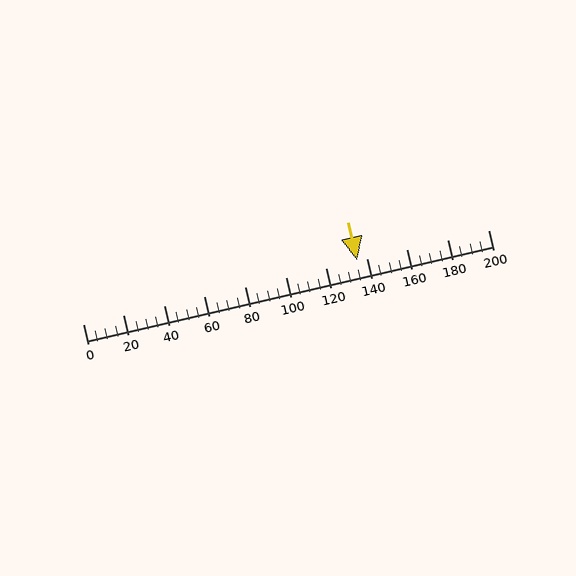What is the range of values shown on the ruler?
The ruler shows values from 0 to 200.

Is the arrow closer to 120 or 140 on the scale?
The arrow is closer to 140.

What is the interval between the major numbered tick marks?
The major tick marks are spaced 20 units apart.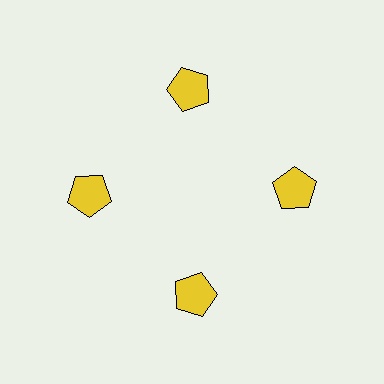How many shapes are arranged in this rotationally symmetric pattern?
There are 4 shapes, arranged in 4 groups of 1.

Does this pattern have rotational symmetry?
Yes, this pattern has 4-fold rotational symmetry. It looks the same after rotating 90 degrees around the center.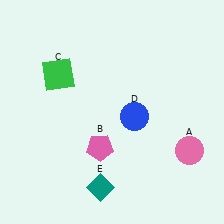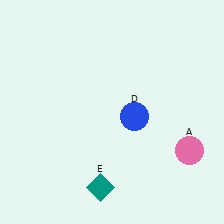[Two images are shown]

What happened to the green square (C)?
The green square (C) was removed in Image 2. It was in the top-left area of Image 1.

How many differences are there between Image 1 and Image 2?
There are 2 differences between the two images.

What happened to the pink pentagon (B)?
The pink pentagon (B) was removed in Image 2. It was in the bottom-left area of Image 1.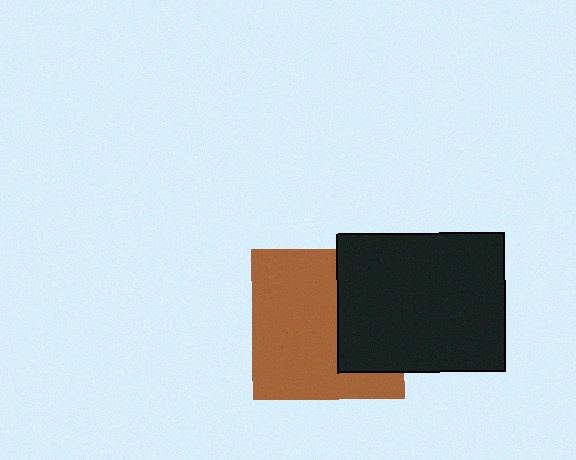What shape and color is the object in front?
The object in front is a black rectangle.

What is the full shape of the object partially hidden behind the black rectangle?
The partially hidden object is a brown square.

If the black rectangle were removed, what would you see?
You would see the complete brown square.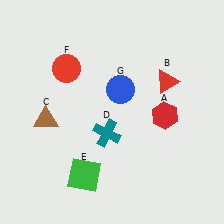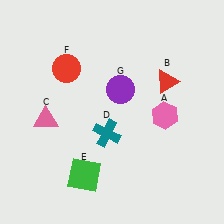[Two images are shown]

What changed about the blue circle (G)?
In Image 1, G is blue. In Image 2, it changed to purple.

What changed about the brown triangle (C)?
In Image 1, C is brown. In Image 2, it changed to pink.